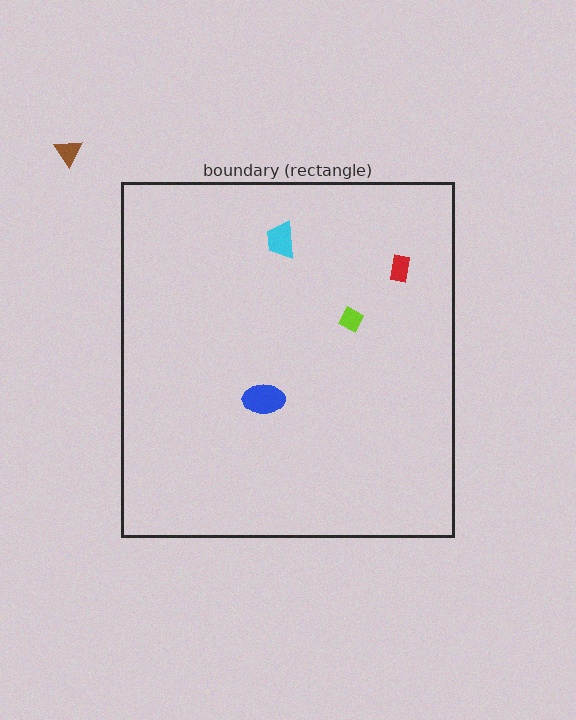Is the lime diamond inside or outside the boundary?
Inside.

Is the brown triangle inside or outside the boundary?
Outside.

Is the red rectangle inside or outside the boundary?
Inside.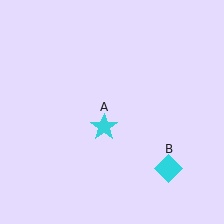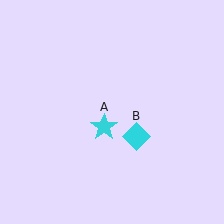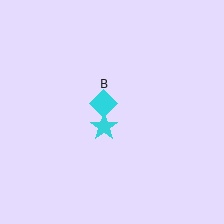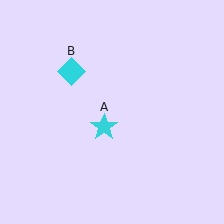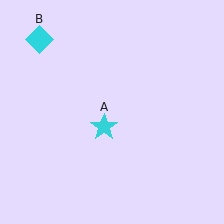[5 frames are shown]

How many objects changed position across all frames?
1 object changed position: cyan diamond (object B).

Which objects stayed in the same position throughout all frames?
Cyan star (object A) remained stationary.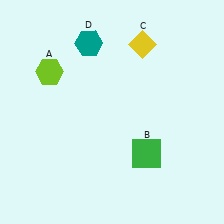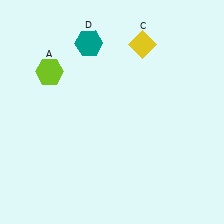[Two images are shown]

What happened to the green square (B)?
The green square (B) was removed in Image 2. It was in the bottom-right area of Image 1.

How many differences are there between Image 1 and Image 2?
There is 1 difference between the two images.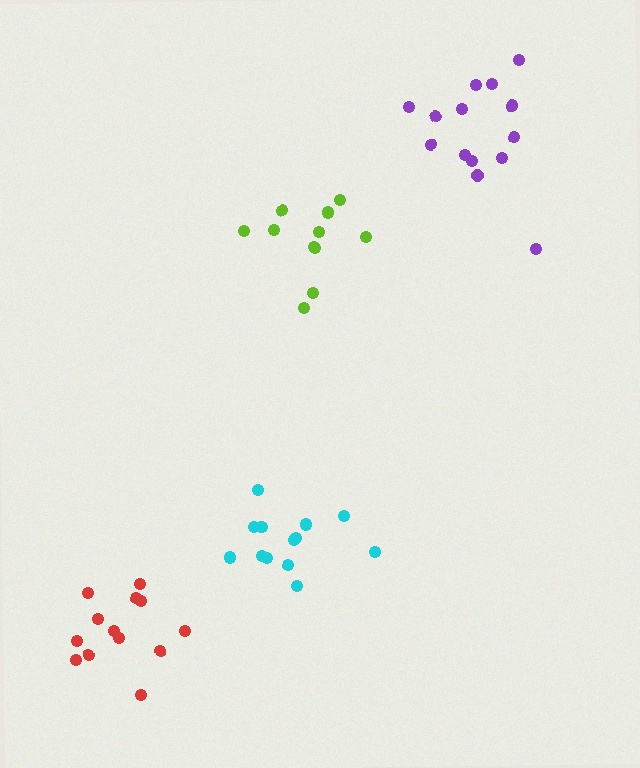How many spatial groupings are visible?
There are 4 spatial groupings.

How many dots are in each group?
Group 1: 11 dots, Group 2: 13 dots, Group 3: 14 dots, Group 4: 13 dots (51 total).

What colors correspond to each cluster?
The clusters are colored: lime, cyan, purple, red.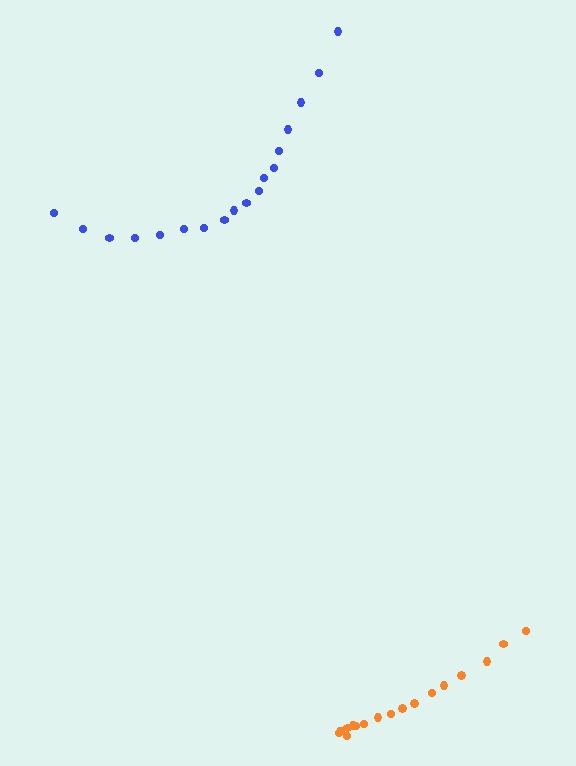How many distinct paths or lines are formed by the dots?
There are 2 distinct paths.